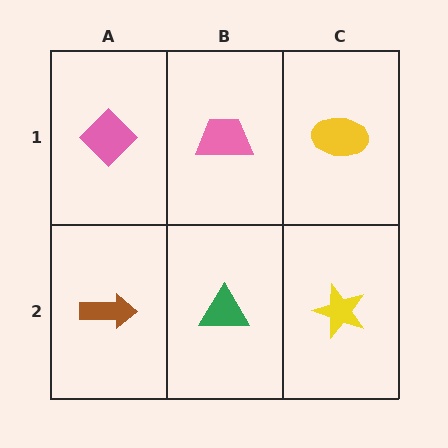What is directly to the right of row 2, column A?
A green triangle.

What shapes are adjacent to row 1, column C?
A yellow star (row 2, column C), a pink trapezoid (row 1, column B).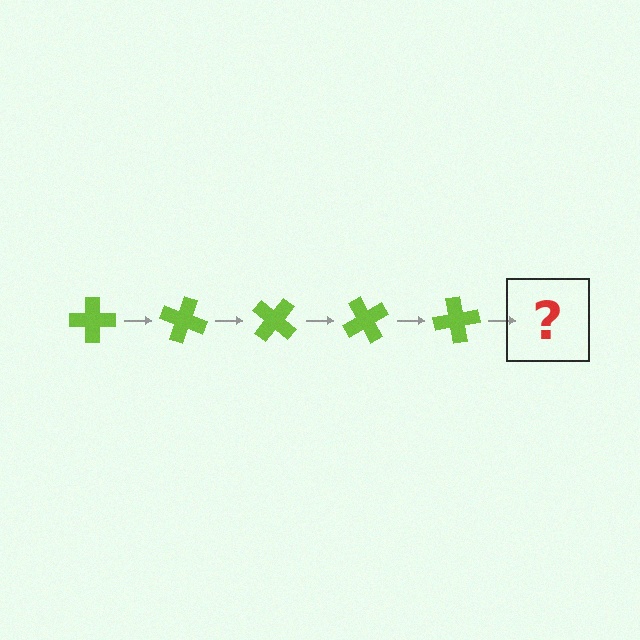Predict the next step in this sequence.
The next step is a lime cross rotated 100 degrees.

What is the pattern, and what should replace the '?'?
The pattern is that the cross rotates 20 degrees each step. The '?' should be a lime cross rotated 100 degrees.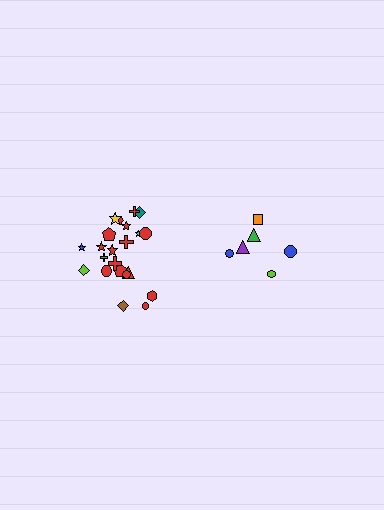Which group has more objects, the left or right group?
The left group.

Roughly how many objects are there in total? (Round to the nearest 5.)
Roughly 30 objects in total.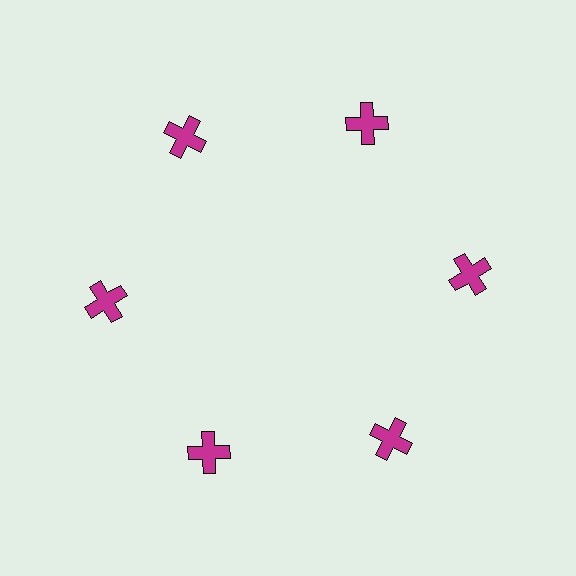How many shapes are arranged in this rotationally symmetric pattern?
There are 6 shapes, arranged in 6 groups of 1.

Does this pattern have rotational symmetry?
Yes, this pattern has 6-fold rotational symmetry. It looks the same after rotating 60 degrees around the center.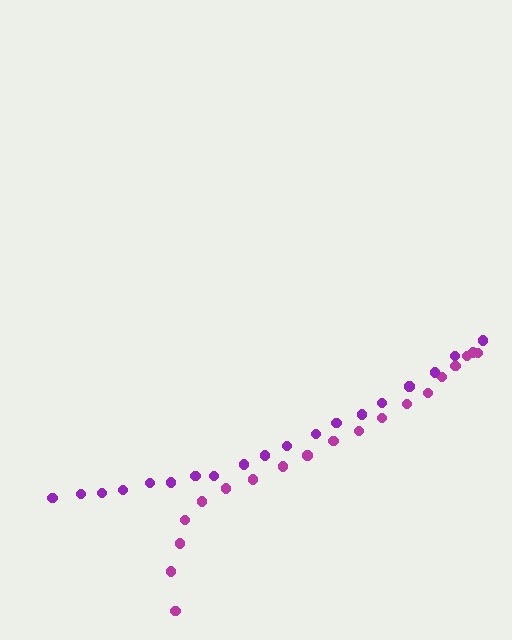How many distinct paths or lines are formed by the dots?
There are 2 distinct paths.